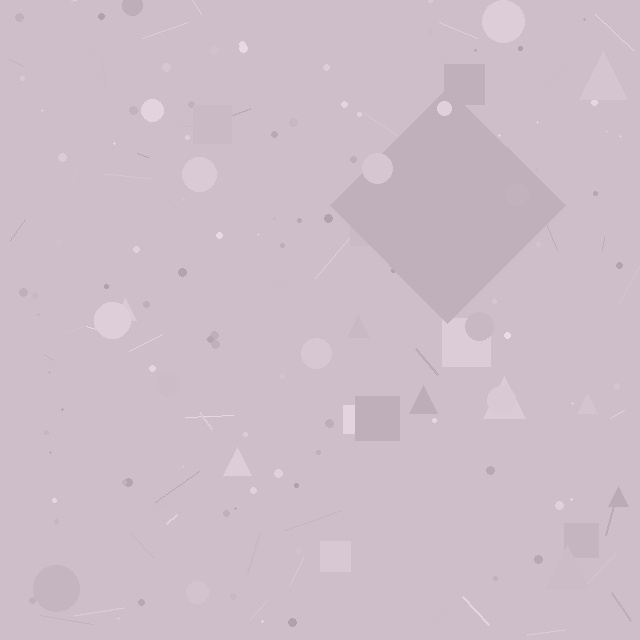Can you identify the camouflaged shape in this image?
The camouflaged shape is a diamond.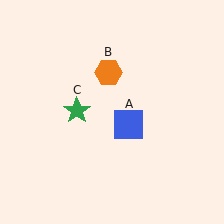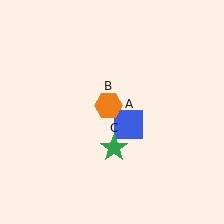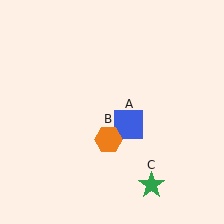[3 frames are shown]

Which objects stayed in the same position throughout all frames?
Blue square (object A) remained stationary.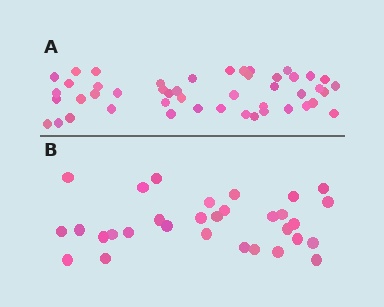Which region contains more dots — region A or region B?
Region A (the top region) has more dots.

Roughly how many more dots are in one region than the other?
Region A has approximately 15 more dots than region B.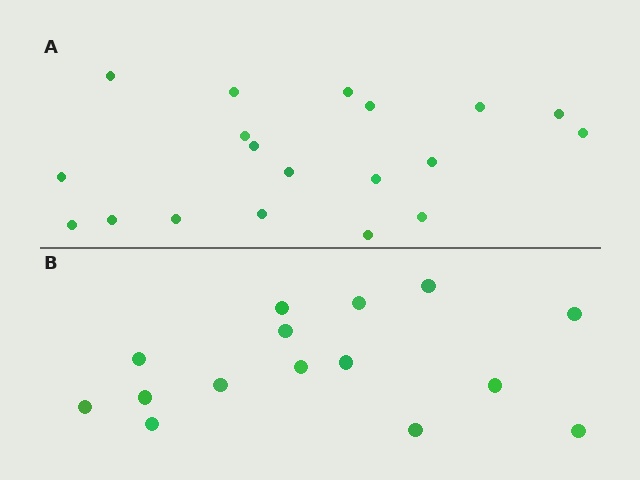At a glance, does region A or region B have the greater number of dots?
Region A (the top region) has more dots.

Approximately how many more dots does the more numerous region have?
Region A has about 4 more dots than region B.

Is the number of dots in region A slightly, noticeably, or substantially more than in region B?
Region A has noticeably more, but not dramatically so. The ratio is roughly 1.3 to 1.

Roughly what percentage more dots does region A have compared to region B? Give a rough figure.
About 25% more.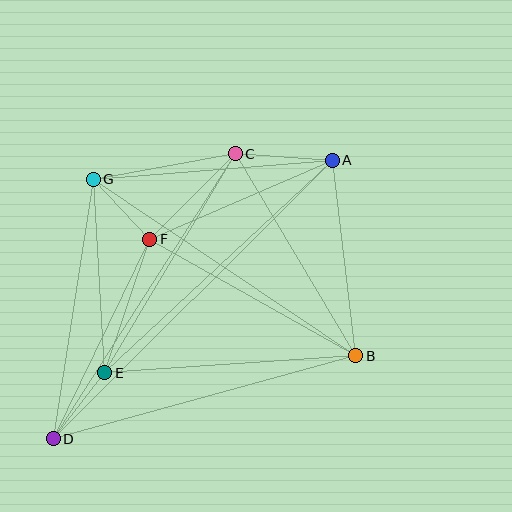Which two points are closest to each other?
Points F and G are closest to each other.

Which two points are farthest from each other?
Points A and D are farthest from each other.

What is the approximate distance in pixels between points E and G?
The distance between E and G is approximately 194 pixels.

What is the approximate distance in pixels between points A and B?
The distance between A and B is approximately 197 pixels.